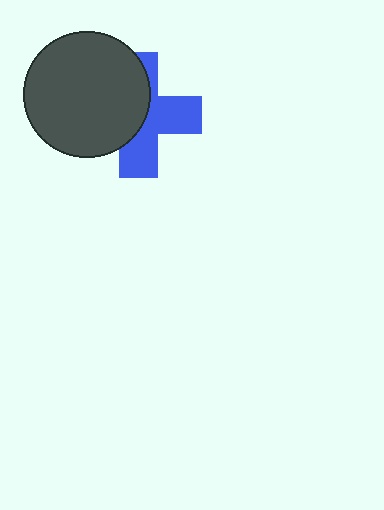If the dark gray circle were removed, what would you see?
You would see the complete blue cross.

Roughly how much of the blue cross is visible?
About half of it is visible (roughly 51%).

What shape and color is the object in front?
The object in front is a dark gray circle.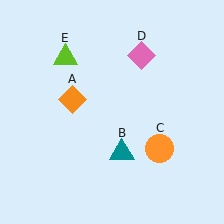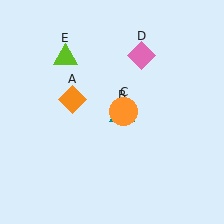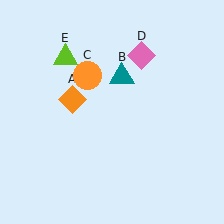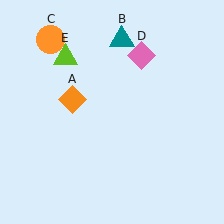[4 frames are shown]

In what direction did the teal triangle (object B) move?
The teal triangle (object B) moved up.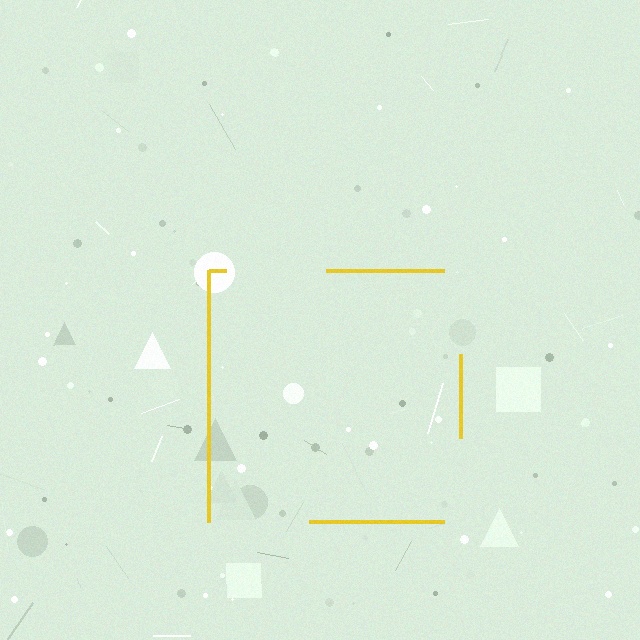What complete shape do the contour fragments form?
The contour fragments form a square.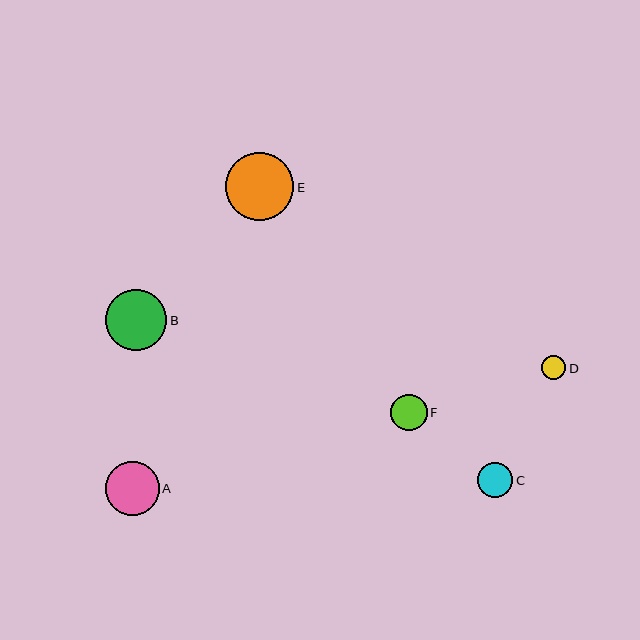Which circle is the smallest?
Circle D is the smallest with a size of approximately 24 pixels.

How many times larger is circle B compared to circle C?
Circle B is approximately 1.7 times the size of circle C.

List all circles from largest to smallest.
From largest to smallest: E, B, A, F, C, D.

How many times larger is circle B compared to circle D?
Circle B is approximately 2.5 times the size of circle D.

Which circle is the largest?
Circle E is the largest with a size of approximately 68 pixels.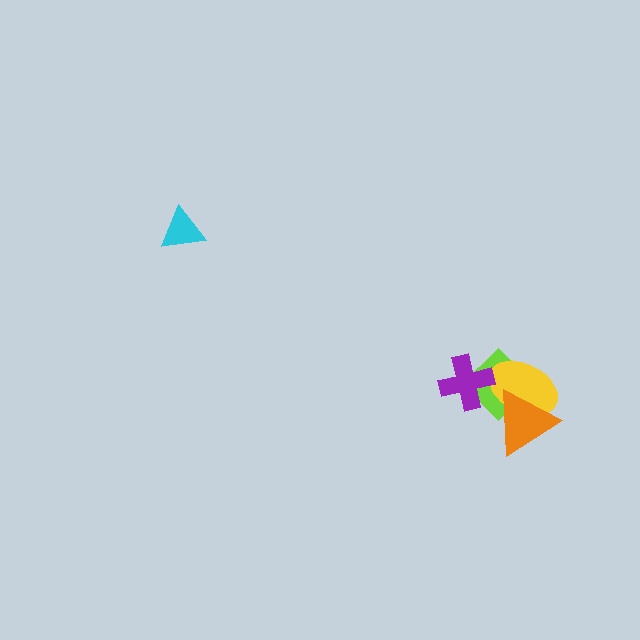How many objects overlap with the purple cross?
2 objects overlap with the purple cross.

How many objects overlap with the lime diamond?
3 objects overlap with the lime diamond.